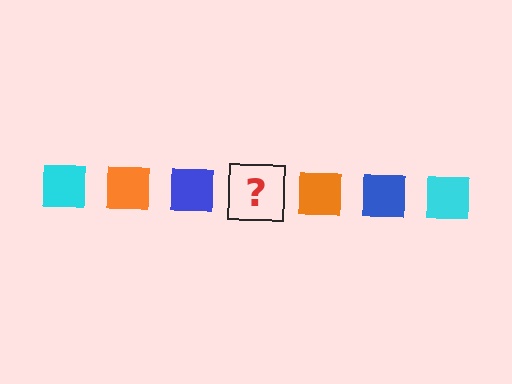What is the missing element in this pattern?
The missing element is a cyan square.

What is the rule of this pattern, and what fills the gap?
The rule is that the pattern cycles through cyan, orange, blue squares. The gap should be filled with a cyan square.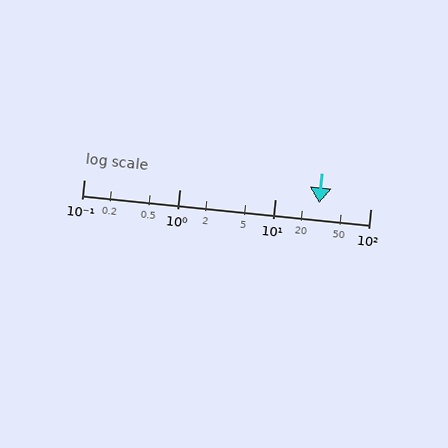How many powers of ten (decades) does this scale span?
The scale spans 3 decades, from 0.1 to 100.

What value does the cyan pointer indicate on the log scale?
The pointer indicates approximately 29.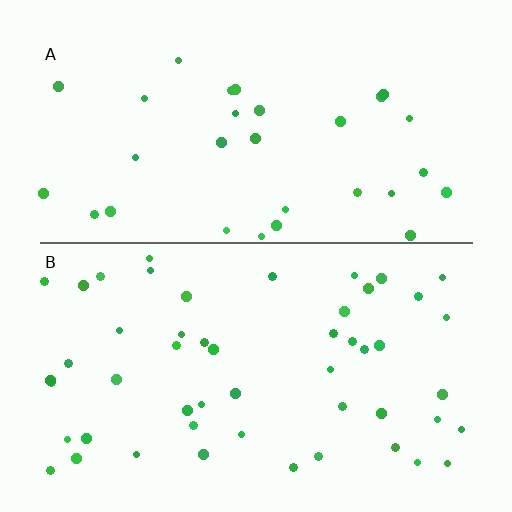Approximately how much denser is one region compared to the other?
Approximately 1.7× — region B over region A.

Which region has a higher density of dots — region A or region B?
B (the bottom).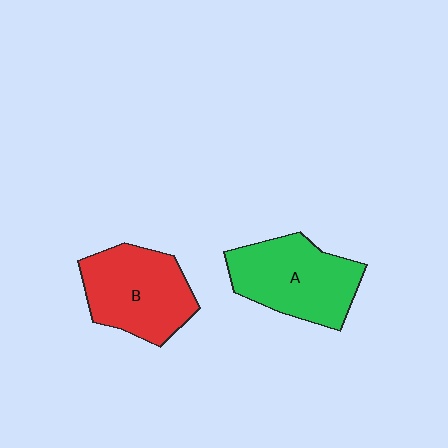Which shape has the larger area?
Shape A (green).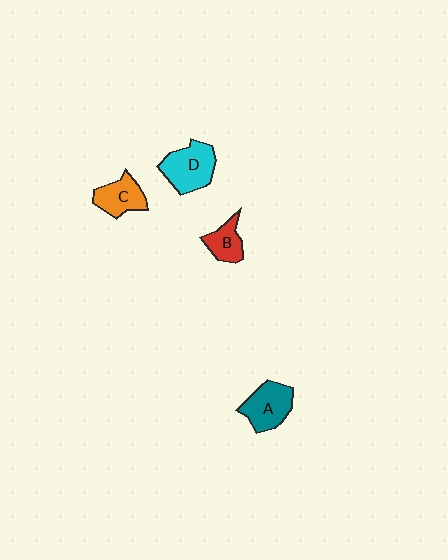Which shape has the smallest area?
Shape B (red).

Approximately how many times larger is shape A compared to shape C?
Approximately 1.3 times.